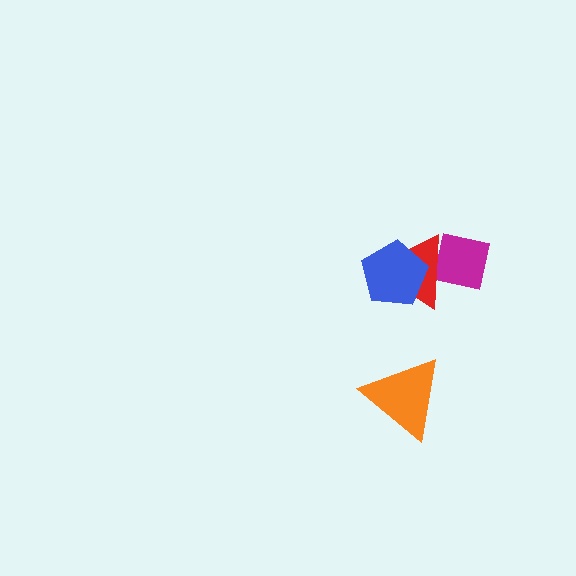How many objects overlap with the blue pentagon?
1 object overlaps with the blue pentagon.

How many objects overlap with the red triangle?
2 objects overlap with the red triangle.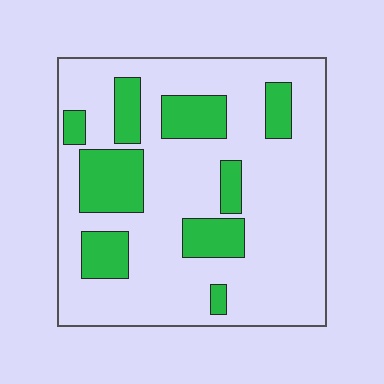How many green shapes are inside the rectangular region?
9.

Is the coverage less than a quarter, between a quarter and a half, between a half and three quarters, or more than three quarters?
Less than a quarter.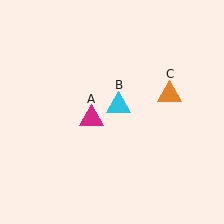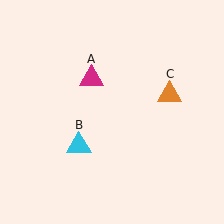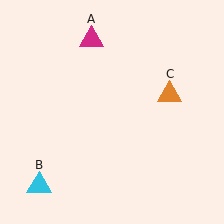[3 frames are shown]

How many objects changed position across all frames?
2 objects changed position: magenta triangle (object A), cyan triangle (object B).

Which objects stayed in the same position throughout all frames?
Orange triangle (object C) remained stationary.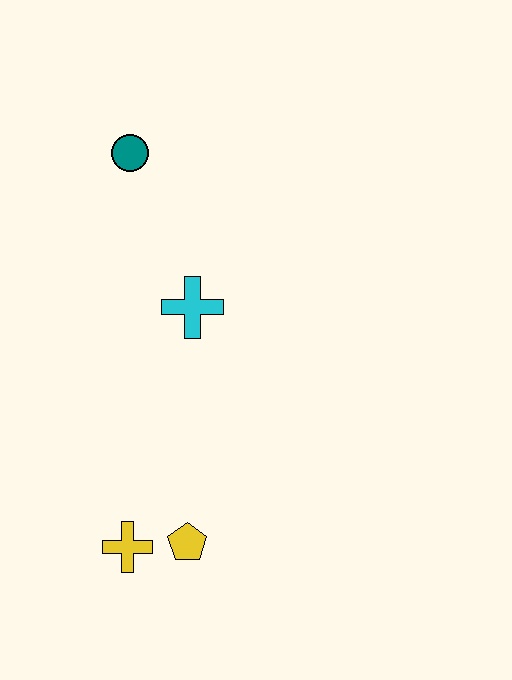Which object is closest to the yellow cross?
The yellow pentagon is closest to the yellow cross.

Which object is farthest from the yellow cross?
The teal circle is farthest from the yellow cross.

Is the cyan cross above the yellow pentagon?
Yes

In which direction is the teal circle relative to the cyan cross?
The teal circle is above the cyan cross.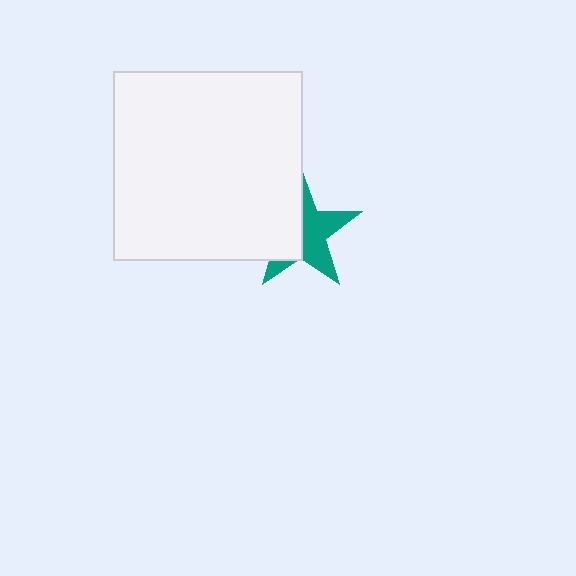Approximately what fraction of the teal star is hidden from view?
Roughly 48% of the teal star is hidden behind the white square.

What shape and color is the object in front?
The object in front is a white square.